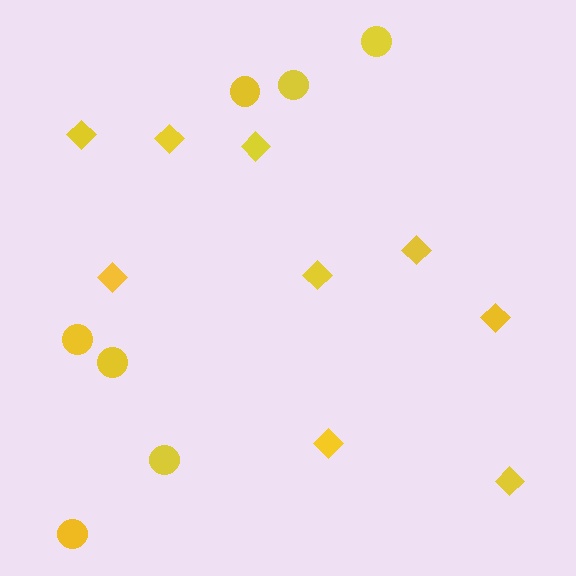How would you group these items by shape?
There are 2 groups: one group of diamonds (9) and one group of circles (7).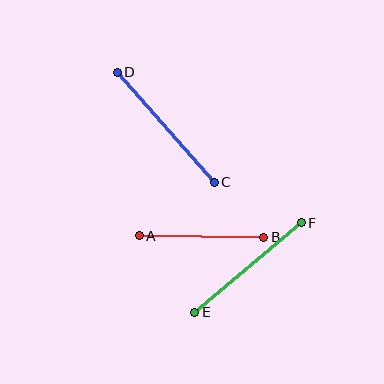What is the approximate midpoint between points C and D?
The midpoint is at approximately (166, 127) pixels.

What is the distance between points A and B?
The distance is approximately 124 pixels.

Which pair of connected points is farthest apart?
Points C and D are farthest apart.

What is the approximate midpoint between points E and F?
The midpoint is at approximately (248, 268) pixels.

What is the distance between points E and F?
The distance is approximately 139 pixels.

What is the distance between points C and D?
The distance is approximately 147 pixels.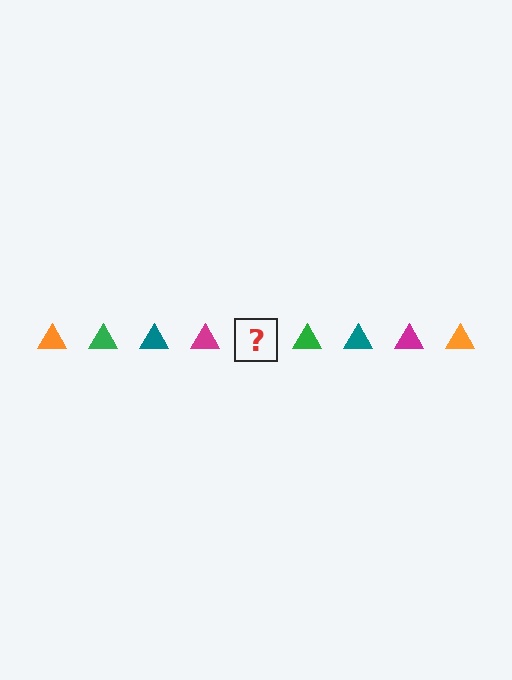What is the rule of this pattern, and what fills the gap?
The rule is that the pattern cycles through orange, green, teal, magenta triangles. The gap should be filled with an orange triangle.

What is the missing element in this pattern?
The missing element is an orange triangle.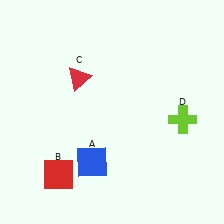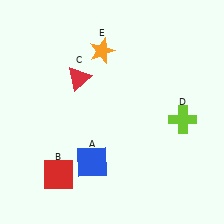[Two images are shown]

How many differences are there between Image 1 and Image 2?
There is 1 difference between the two images.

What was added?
An orange star (E) was added in Image 2.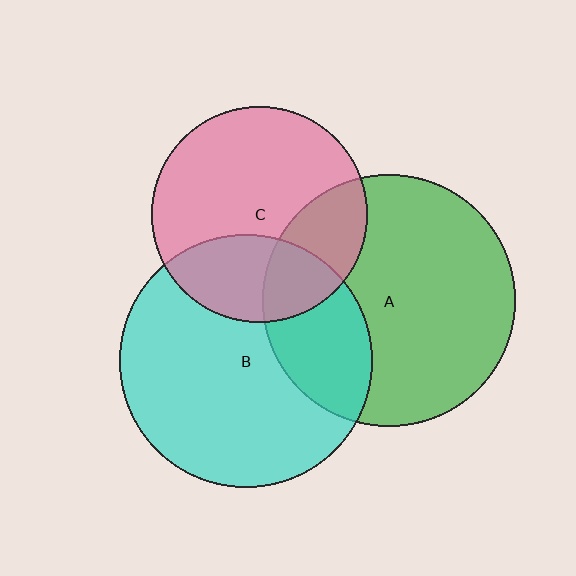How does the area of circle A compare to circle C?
Approximately 1.4 times.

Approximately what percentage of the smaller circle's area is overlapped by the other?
Approximately 25%.